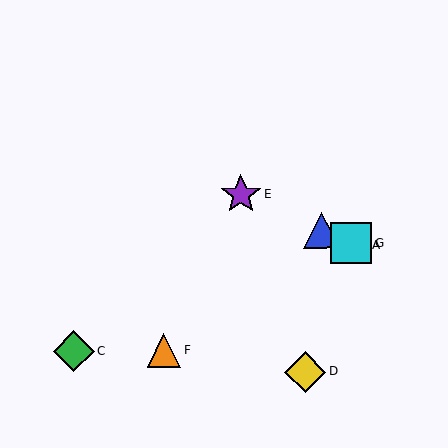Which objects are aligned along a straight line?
Objects A, B, E, G are aligned along a straight line.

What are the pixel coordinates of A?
Object A is at (356, 245).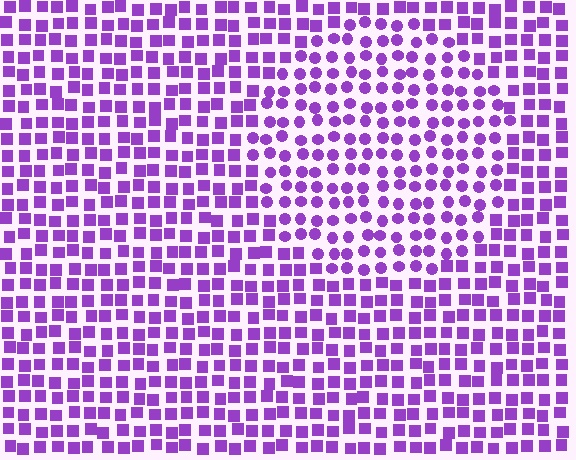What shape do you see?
I see a circle.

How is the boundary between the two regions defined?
The boundary is defined by a change in element shape: circles inside vs. squares outside. All elements share the same color and spacing.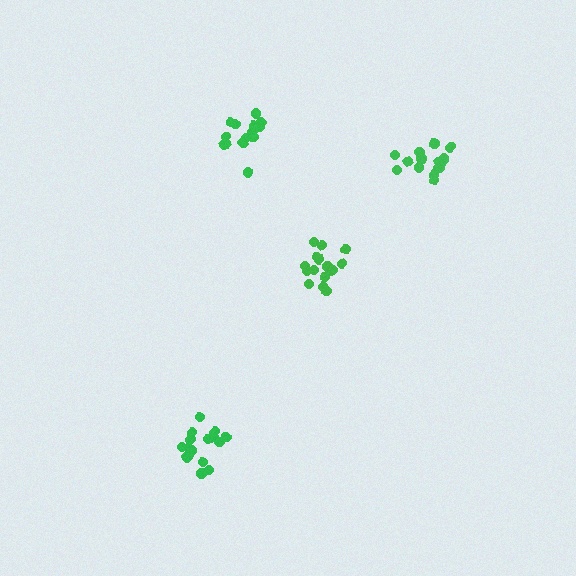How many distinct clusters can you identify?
There are 4 distinct clusters.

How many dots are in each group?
Group 1: 14 dots, Group 2: 16 dots, Group 3: 16 dots, Group 4: 17 dots (63 total).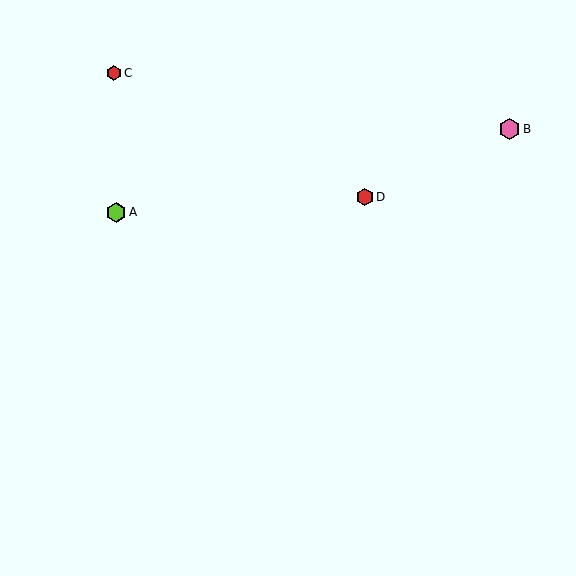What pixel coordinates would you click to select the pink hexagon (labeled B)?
Click at (510, 129) to select the pink hexagon B.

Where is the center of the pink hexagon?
The center of the pink hexagon is at (510, 129).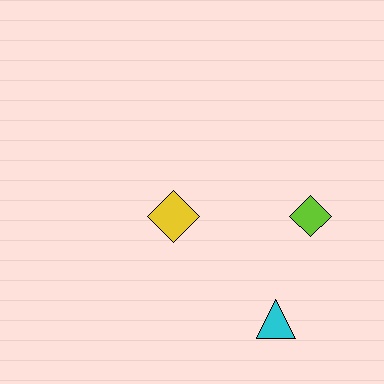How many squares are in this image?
There are no squares.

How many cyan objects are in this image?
There is 1 cyan object.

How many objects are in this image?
There are 3 objects.